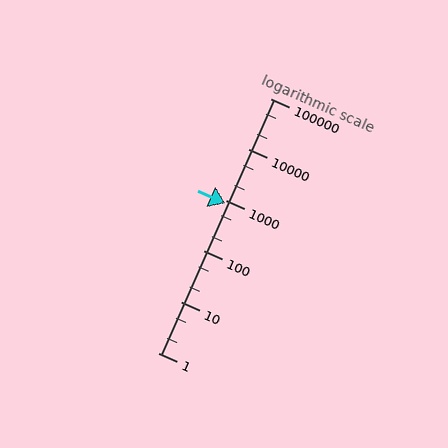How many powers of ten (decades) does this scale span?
The scale spans 5 decades, from 1 to 100000.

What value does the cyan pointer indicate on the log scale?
The pointer indicates approximately 890.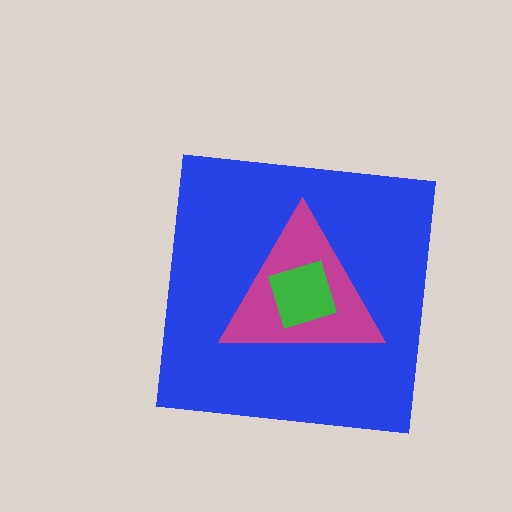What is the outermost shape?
The blue square.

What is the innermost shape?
The green square.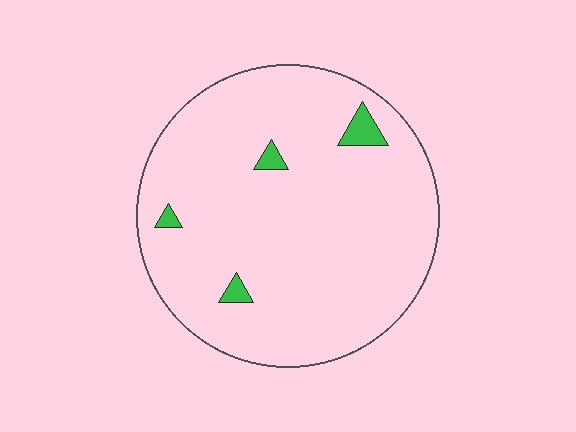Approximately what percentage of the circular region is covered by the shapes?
Approximately 5%.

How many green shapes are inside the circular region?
4.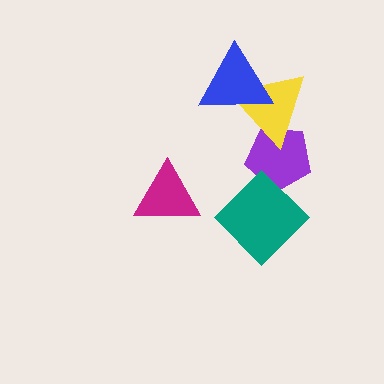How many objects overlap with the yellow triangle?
2 objects overlap with the yellow triangle.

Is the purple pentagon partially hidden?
Yes, it is partially covered by another shape.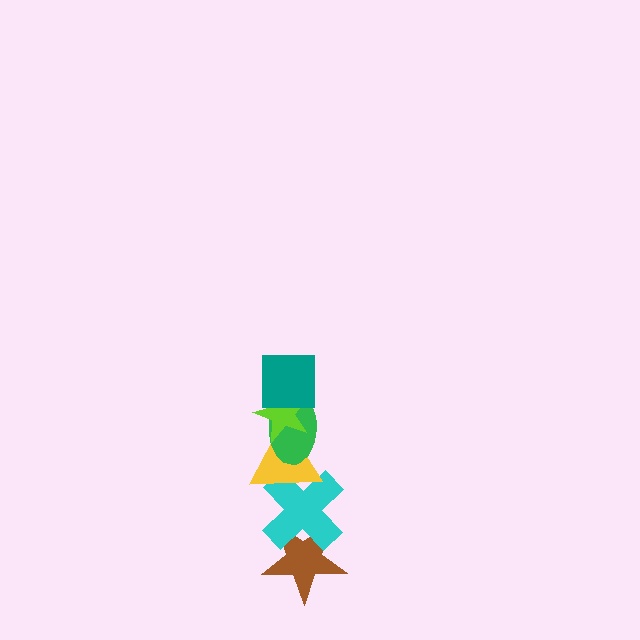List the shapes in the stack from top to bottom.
From top to bottom: the teal square, the lime star, the green ellipse, the yellow triangle, the cyan cross, the brown star.